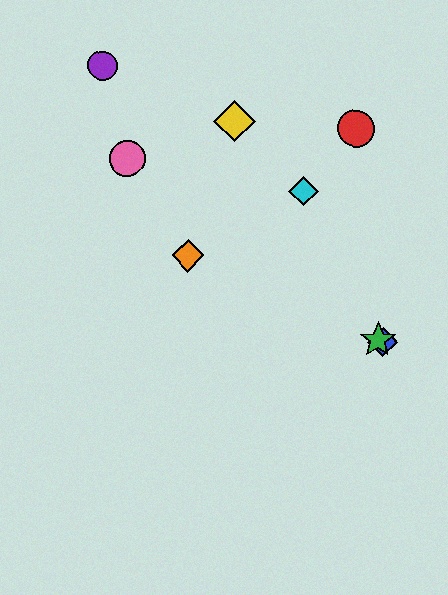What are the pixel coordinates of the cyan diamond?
The cyan diamond is at (304, 191).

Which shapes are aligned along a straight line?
The blue diamond, the green star, the orange diamond are aligned along a straight line.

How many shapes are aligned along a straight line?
3 shapes (the blue diamond, the green star, the orange diamond) are aligned along a straight line.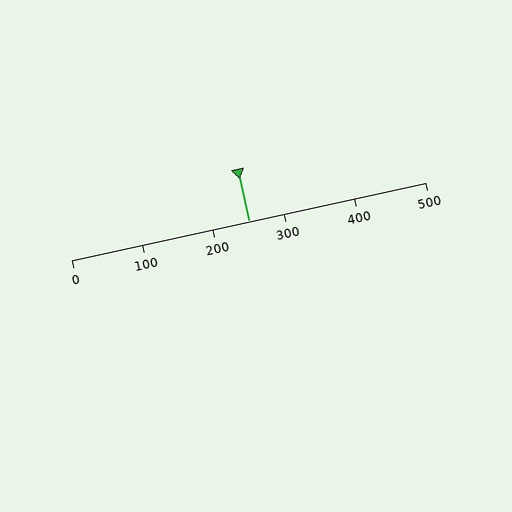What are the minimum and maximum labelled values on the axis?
The axis runs from 0 to 500.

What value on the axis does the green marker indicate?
The marker indicates approximately 250.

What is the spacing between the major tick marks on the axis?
The major ticks are spaced 100 apart.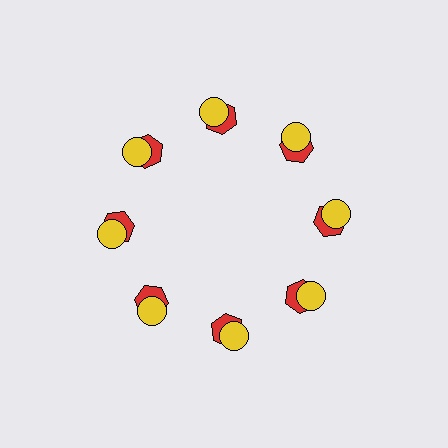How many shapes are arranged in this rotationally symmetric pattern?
There are 16 shapes, arranged in 8 groups of 2.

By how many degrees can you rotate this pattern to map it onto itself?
The pattern maps onto itself every 45 degrees of rotation.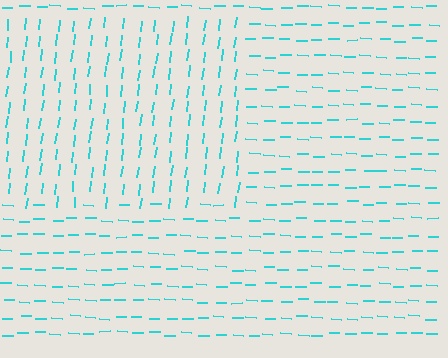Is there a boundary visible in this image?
Yes, there is a texture boundary formed by a change in line orientation.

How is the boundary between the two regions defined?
The boundary is defined purely by a change in line orientation (approximately 85 degrees difference). All lines are the same color and thickness.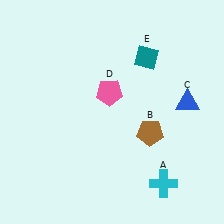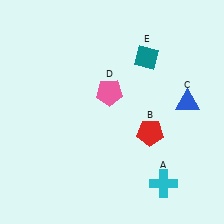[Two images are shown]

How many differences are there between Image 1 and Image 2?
There is 1 difference between the two images.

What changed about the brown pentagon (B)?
In Image 1, B is brown. In Image 2, it changed to red.